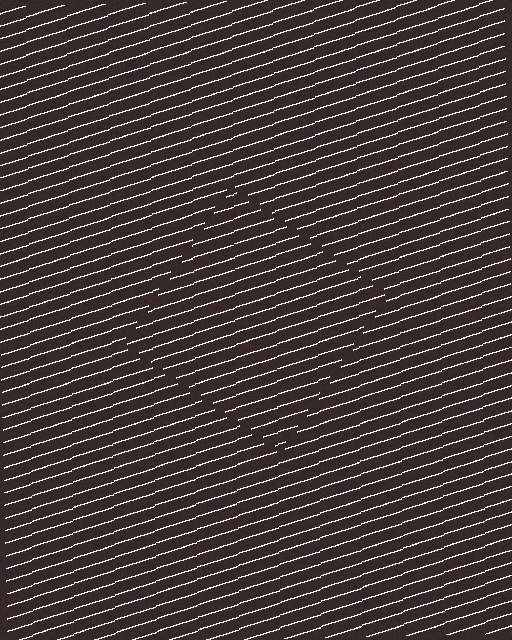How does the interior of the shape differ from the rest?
The interior of the shape contains the same grating, shifted by half a period — the contour is defined by the phase discontinuity where line-ends from the inner and outer gratings abut.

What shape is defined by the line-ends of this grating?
An illusory square. The interior of the shape contains the same grating, shifted by half a period — the contour is defined by the phase discontinuity where line-ends from the inner and outer gratings abut.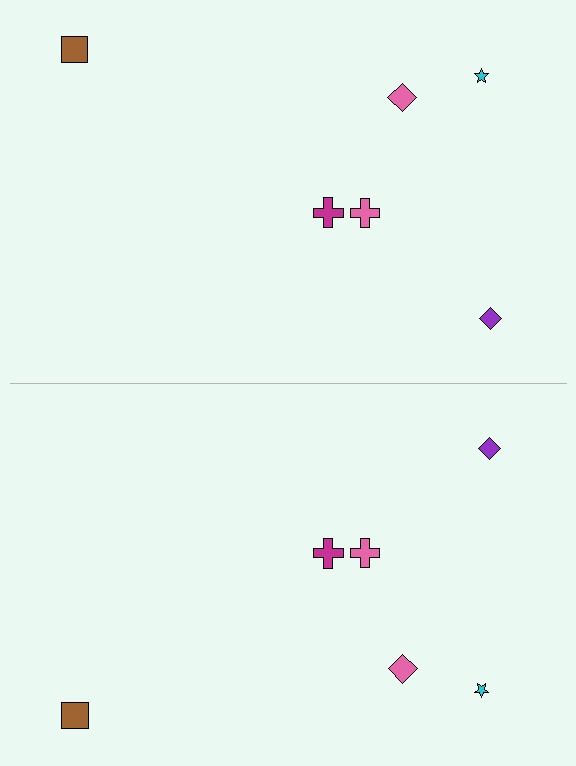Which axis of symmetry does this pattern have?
The pattern has a horizontal axis of symmetry running through the center of the image.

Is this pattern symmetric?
Yes, this pattern has bilateral (reflection) symmetry.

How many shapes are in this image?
There are 12 shapes in this image.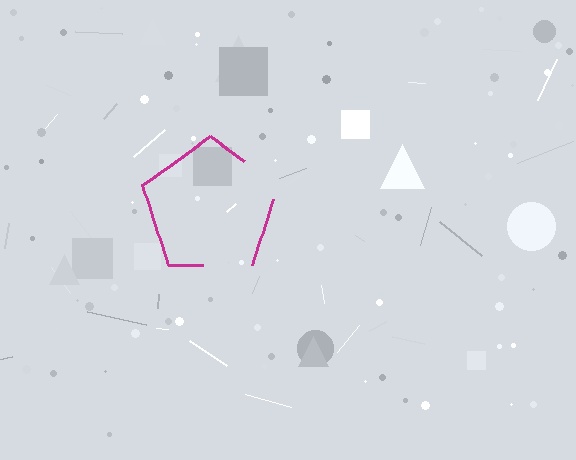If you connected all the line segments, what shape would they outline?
They would outline a pentagon.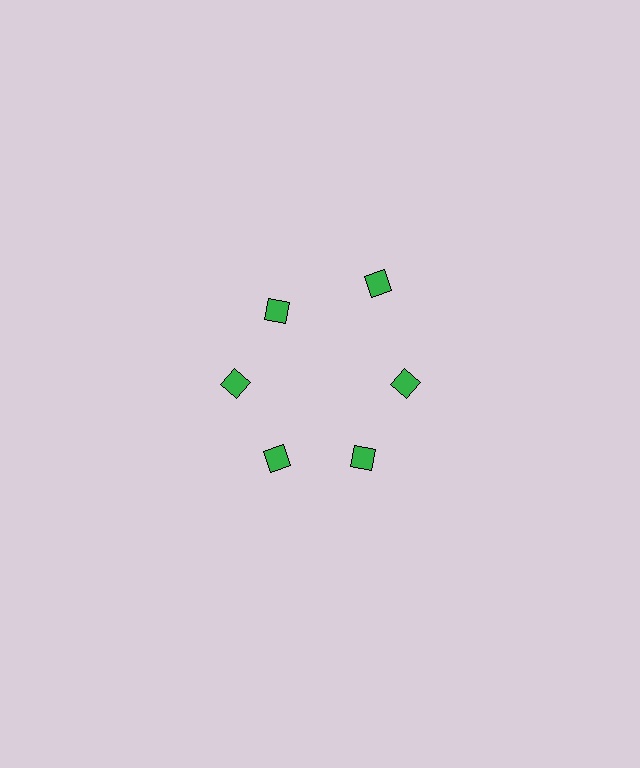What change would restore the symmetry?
The symmetry would be restored by moving it inward, back onto the ring so that all 6 diamonds sit at equal angles and equal distance from the center.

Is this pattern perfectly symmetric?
No. The 6 green diamonds are arranged in a ring, but one element near the 1 o'clock position is pushed outward from the center, breaking the 6-fold rotational symmetry.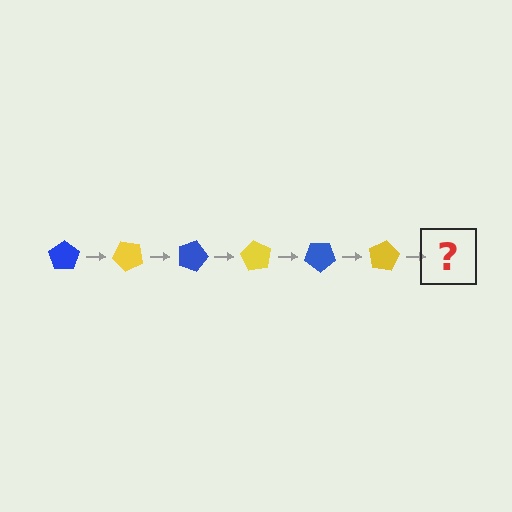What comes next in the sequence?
The next element should be a blue pentagon, rotated 270 degrees from the start.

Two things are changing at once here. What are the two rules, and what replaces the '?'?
The two rules are that it rotates 45 degrees each step and the color cycles through blue and yellow. The '?' should be a blue pentagon, rotated 270 degrees from the start.